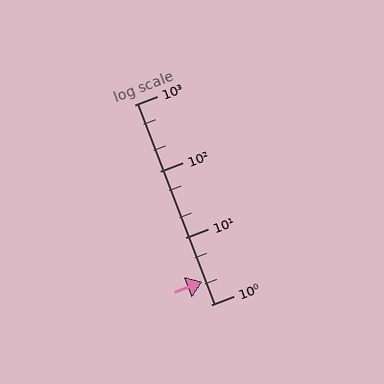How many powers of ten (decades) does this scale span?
The scale spans 3 decades, from 1 to 1000.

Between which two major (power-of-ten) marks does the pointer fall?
The pointer is between 1 and 10.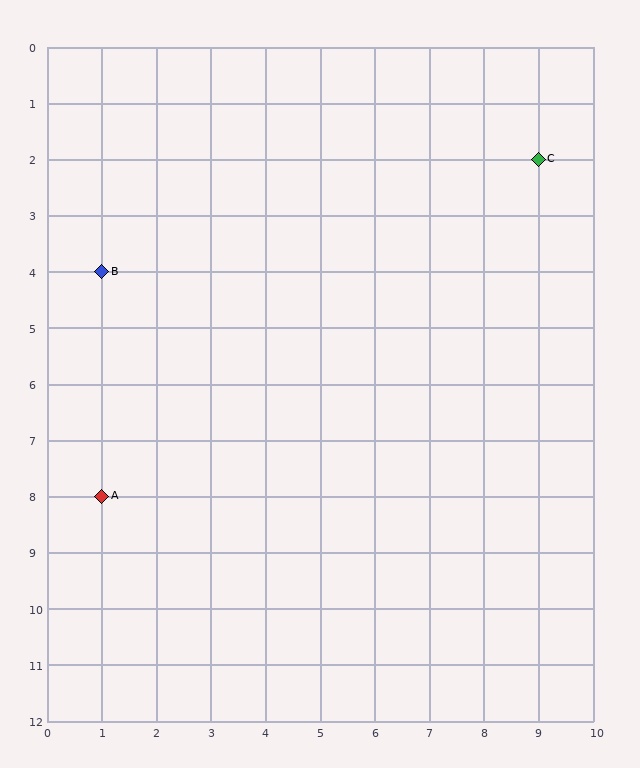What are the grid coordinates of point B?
Point B is at grid coordinates (1, 4).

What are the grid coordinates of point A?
Point A is at grid coordinates (1, 8).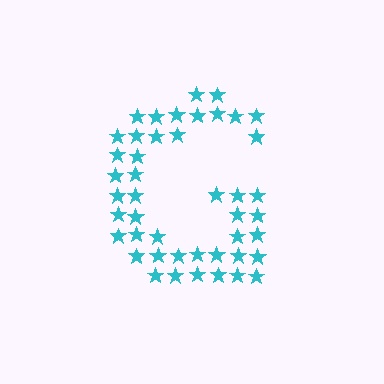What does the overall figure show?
The overall figure shows the letter G.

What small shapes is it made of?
It is made of small stars.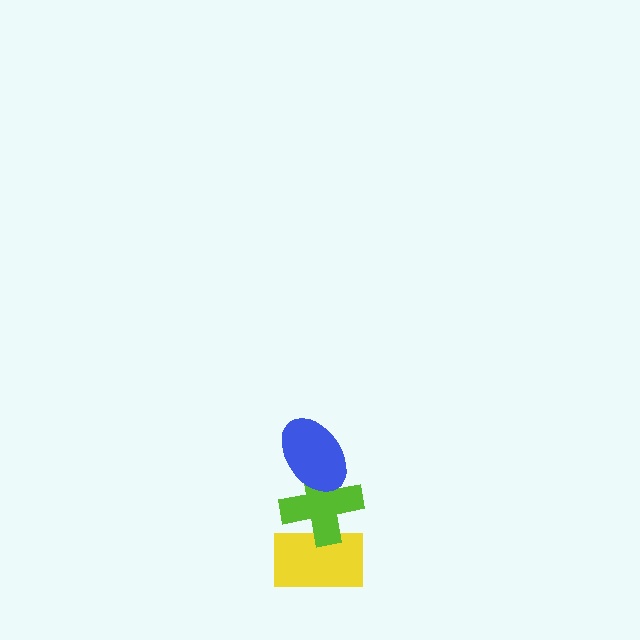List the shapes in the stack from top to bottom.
From top to bottom: the blue ellipse, the lime cross, the yellow rectangle.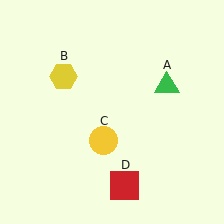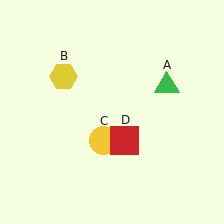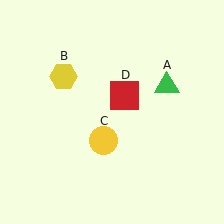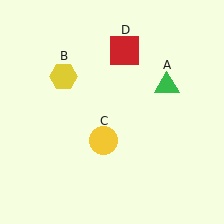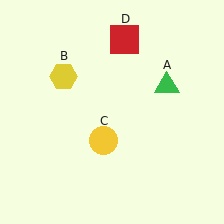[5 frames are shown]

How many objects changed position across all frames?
1 object changed position: red square (object D).